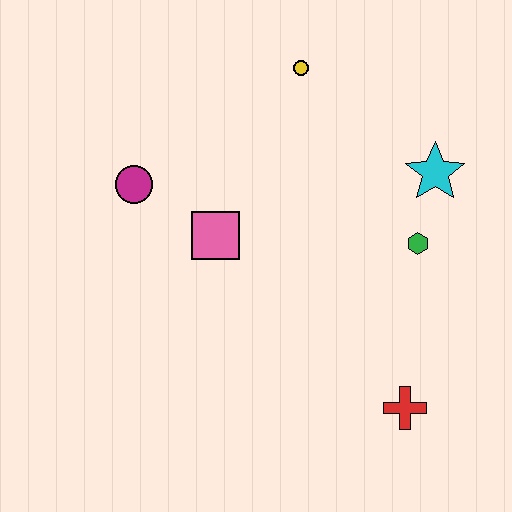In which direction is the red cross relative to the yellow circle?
The red cross is below the yellow circle.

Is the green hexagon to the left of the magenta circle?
No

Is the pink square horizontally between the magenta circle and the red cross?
Yes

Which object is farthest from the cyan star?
The magenta circle is farthest from the cyan star.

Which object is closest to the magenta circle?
The pink square is closest to the magenta circle.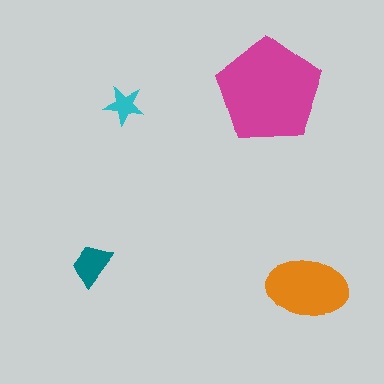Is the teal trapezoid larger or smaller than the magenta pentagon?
Smaller.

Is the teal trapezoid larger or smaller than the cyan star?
Larger.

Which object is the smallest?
The cyan star.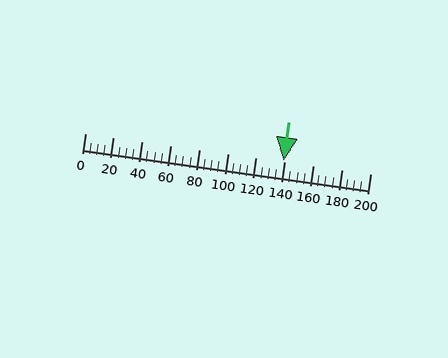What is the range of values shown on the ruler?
The ruler shows values from 0 to 200.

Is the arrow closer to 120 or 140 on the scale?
The arrow is closer to 140.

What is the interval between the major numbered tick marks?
The major tick marks are spaced 20 units apart.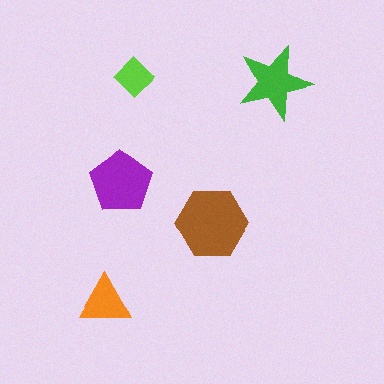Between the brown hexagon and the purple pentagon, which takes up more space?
The brown hexagon.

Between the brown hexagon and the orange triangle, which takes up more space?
The brown hexagon.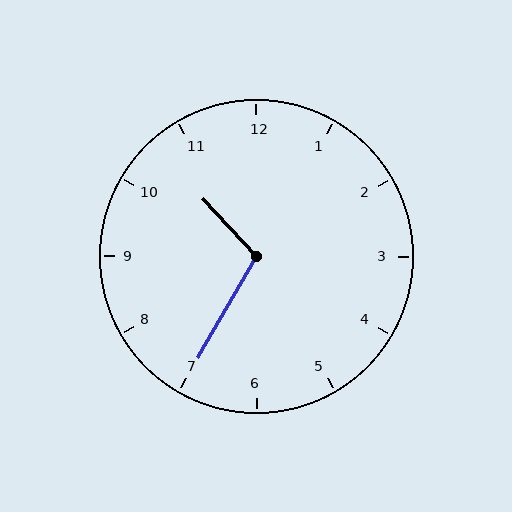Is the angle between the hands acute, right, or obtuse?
It is obtuse.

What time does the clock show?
10:35.